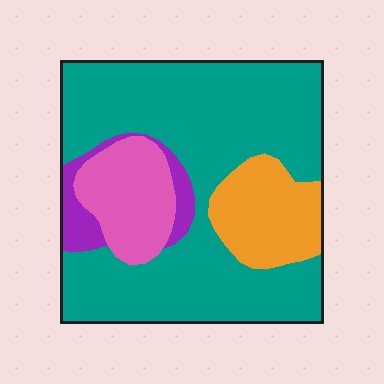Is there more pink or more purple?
Pink.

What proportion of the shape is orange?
Orange covers about 15% of the shape.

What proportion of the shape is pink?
Pink covers about 15% of the shape.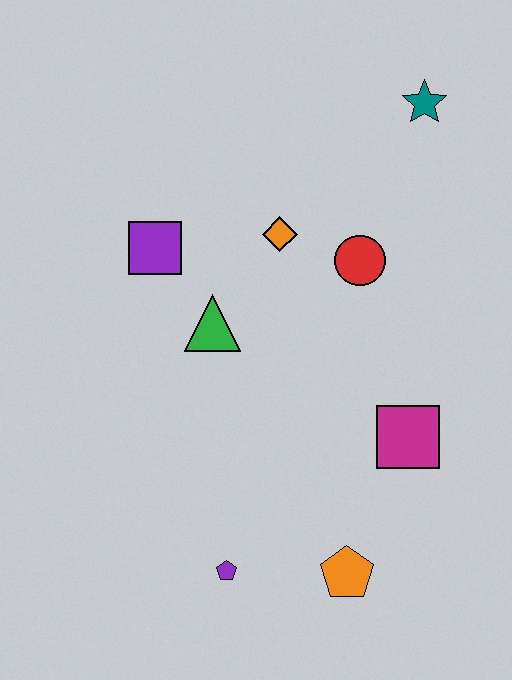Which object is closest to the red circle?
The orange diamond is closest to the red circle.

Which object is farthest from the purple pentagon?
The teal star is farthest from the purple pentagon.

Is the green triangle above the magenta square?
Yes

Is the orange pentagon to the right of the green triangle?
Yes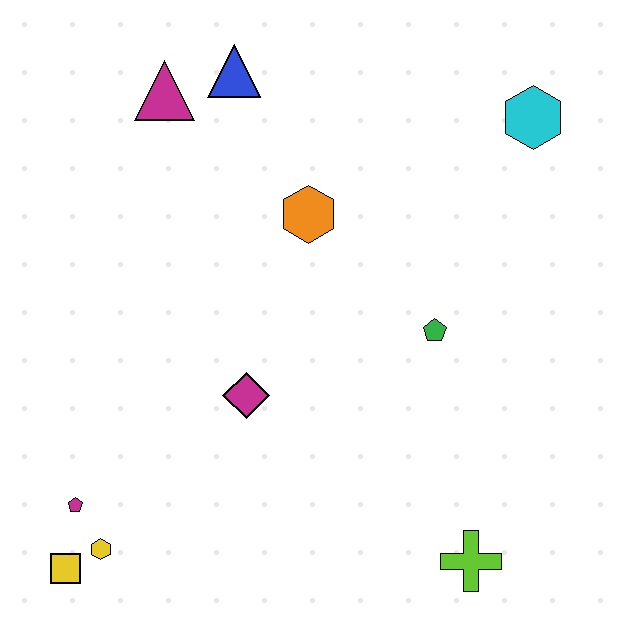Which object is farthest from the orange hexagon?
The yellow square is farthest from the orange hexagon.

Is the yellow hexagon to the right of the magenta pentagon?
Yes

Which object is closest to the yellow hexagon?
The yellow square is closest to the yellow hexagon.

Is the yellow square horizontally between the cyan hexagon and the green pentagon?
No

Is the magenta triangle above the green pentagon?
Yes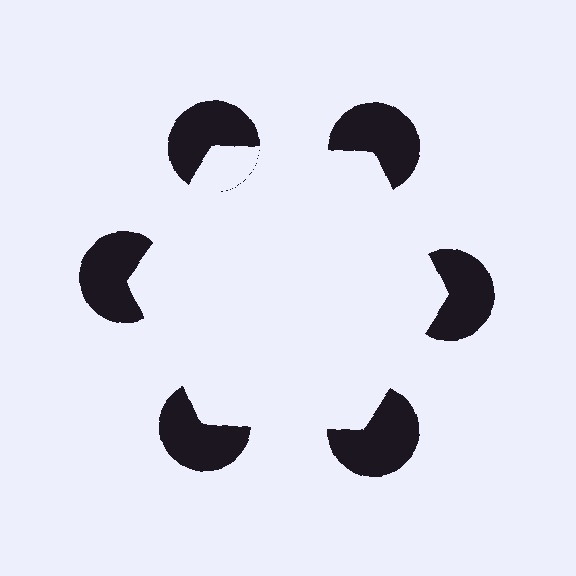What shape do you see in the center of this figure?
An illusory hexagon — its edges are inferred from the aligned wedge cuts in the pac-man discs, not physically drawn.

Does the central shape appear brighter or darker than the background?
It typically appears slightly brighter than the background, even though no actual brightness change is drawn.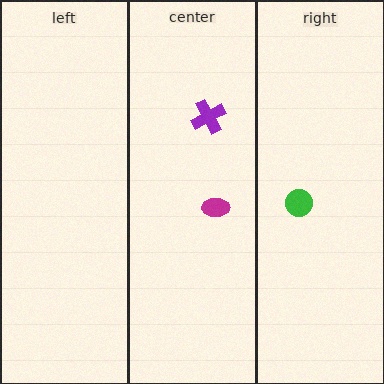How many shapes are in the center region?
2.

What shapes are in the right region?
The green circle.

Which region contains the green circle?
The right region.